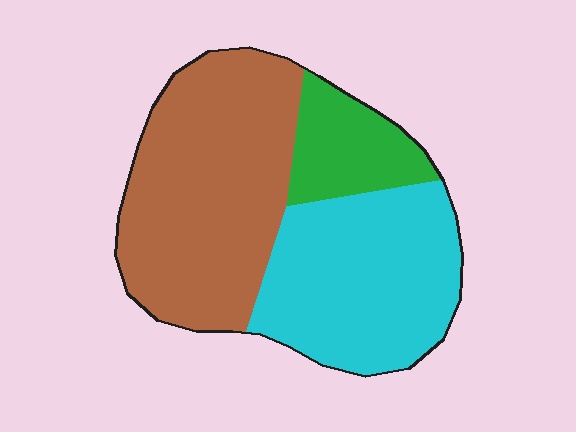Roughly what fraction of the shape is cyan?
Cyan covers around 40% of the shape.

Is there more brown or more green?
Brown.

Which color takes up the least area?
Green, at roughly 15%.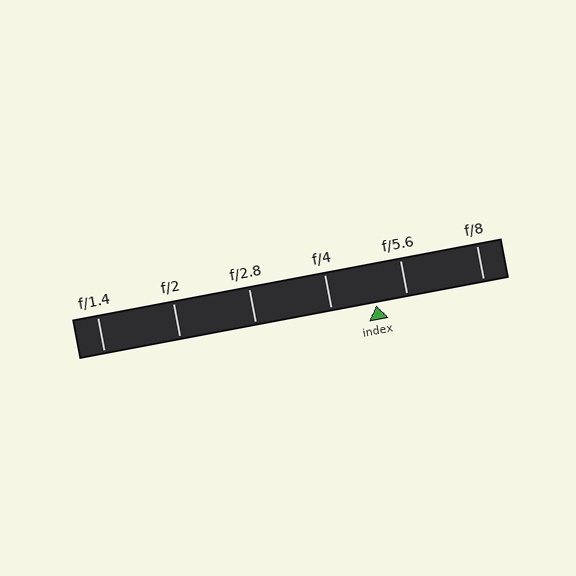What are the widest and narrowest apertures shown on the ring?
The widest aperture shown is f/1.4 and the narrowest is f/8.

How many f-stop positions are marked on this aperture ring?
There are 6 f-stop positions marked.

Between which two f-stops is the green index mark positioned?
The index mark is between f/4 and f/5.6.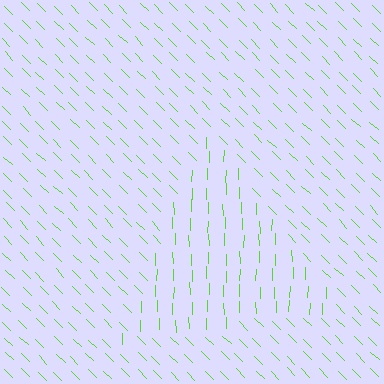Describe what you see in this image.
The image is filled with small lime line segments. A triangle region in the image has lines oriented differently from the surrounding lines, creating a visible texture boundary.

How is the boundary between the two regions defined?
The boundary is defined purely by a change in line orientation (approximately 45 degrees difference). All lines are the same color and thickness.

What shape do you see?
I see a triangle.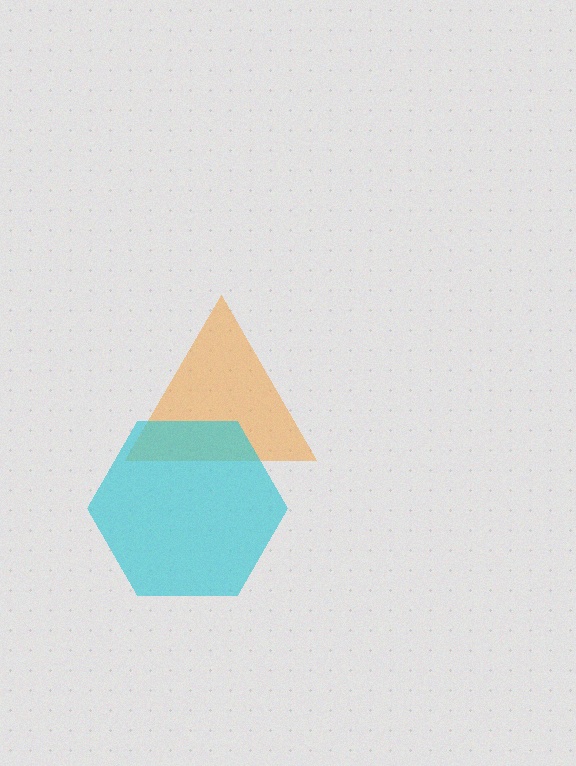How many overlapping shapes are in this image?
There are 2 overlapping shapes in the image.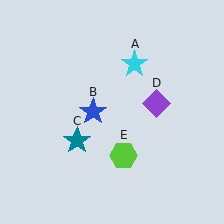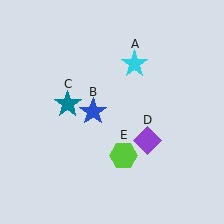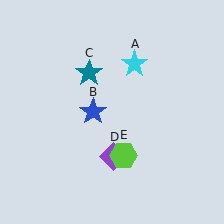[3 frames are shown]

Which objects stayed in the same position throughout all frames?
Cyan star (object A) and blue star (object B) and lime hexagon (object E) remained stationary.